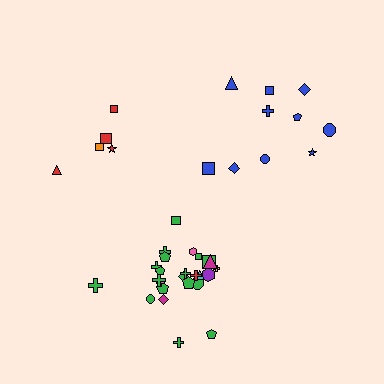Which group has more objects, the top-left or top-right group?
The top-right group.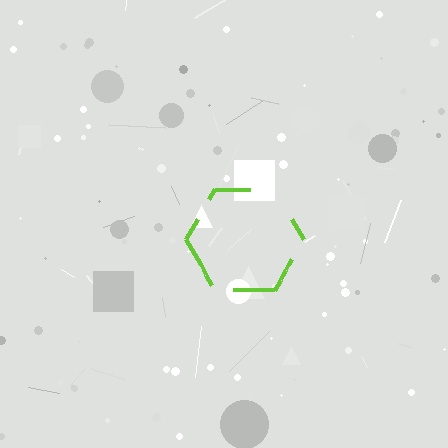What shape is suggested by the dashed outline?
The dashed outline suggests a hexagon.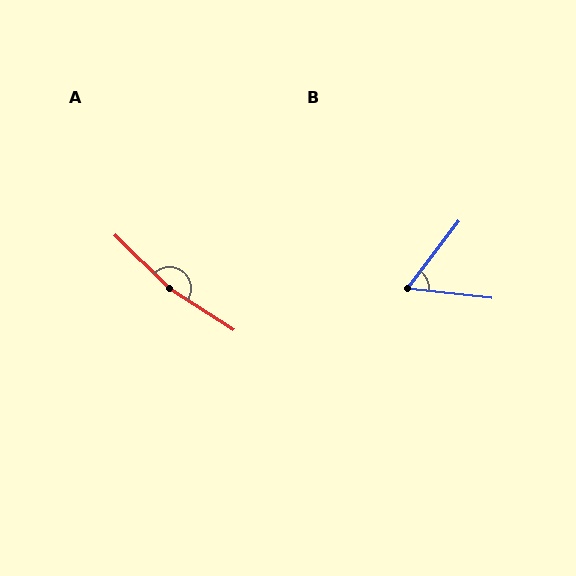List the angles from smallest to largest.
B (59°), A (168°).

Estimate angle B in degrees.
Approximately 59 degrees.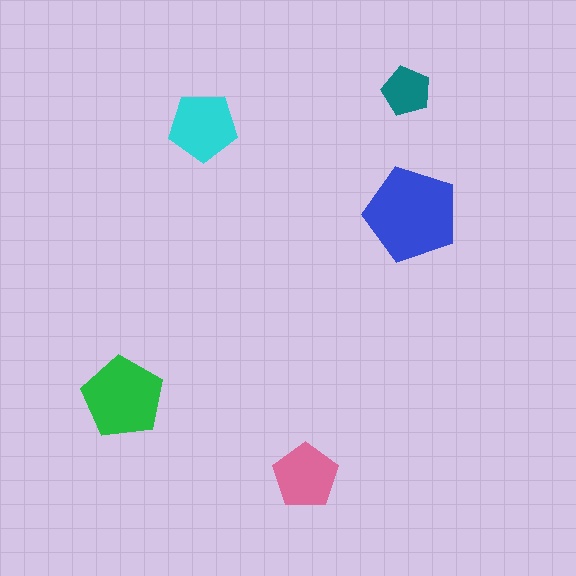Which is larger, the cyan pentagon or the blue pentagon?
The blue one.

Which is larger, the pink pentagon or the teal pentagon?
The pink one.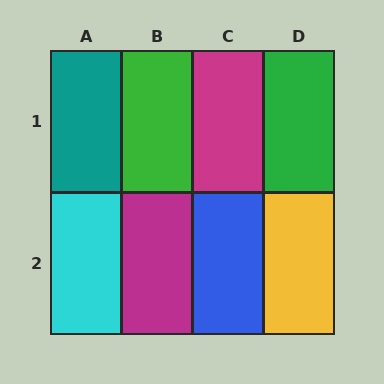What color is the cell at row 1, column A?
Teal.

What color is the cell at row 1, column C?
Magenta.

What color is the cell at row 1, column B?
Green.